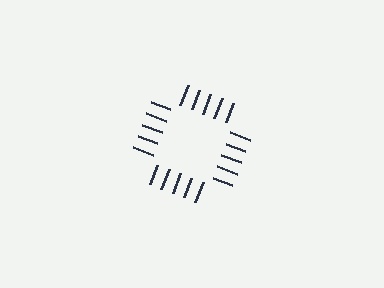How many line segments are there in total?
20 — 5 along each of the 4 edges.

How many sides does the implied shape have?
4 sides — the line-ends trace a square.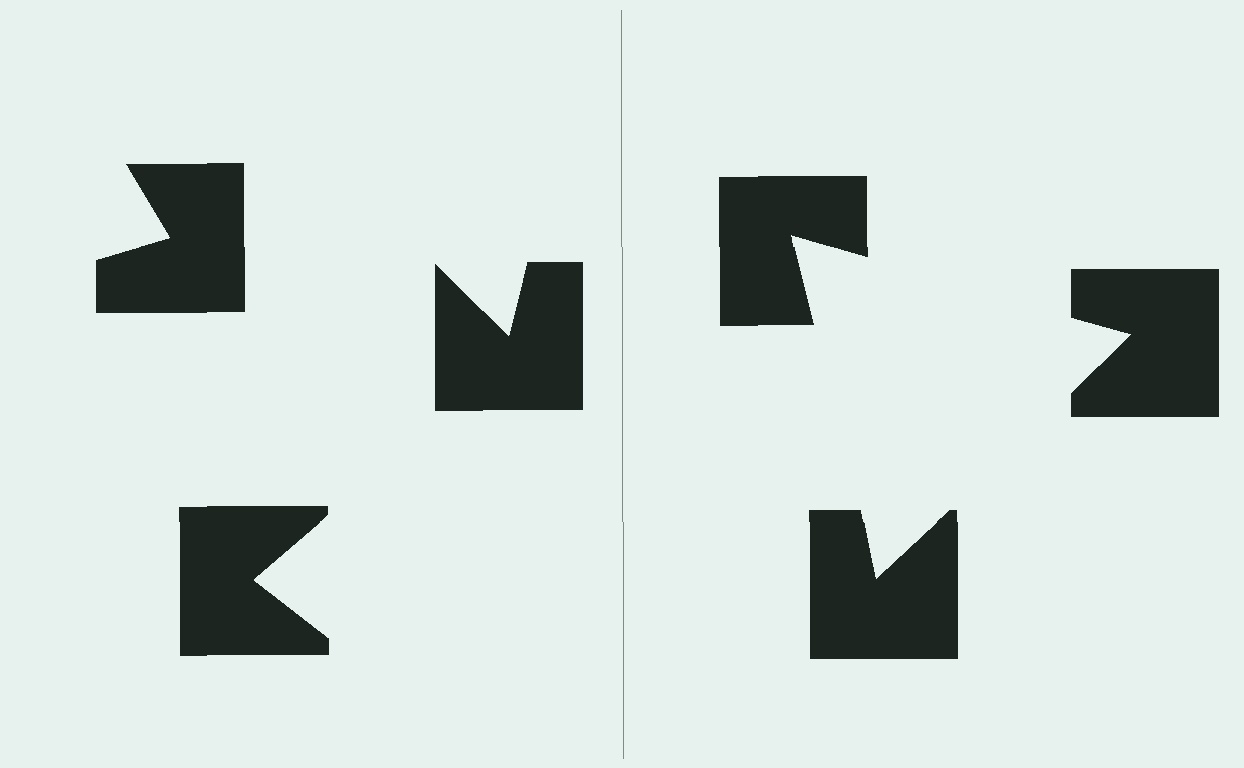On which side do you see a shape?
An illusory triangle appears on the right side. On the left side the wedge cuts are rotated, so no coherent shape forms.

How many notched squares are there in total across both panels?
6 — 3 on each side.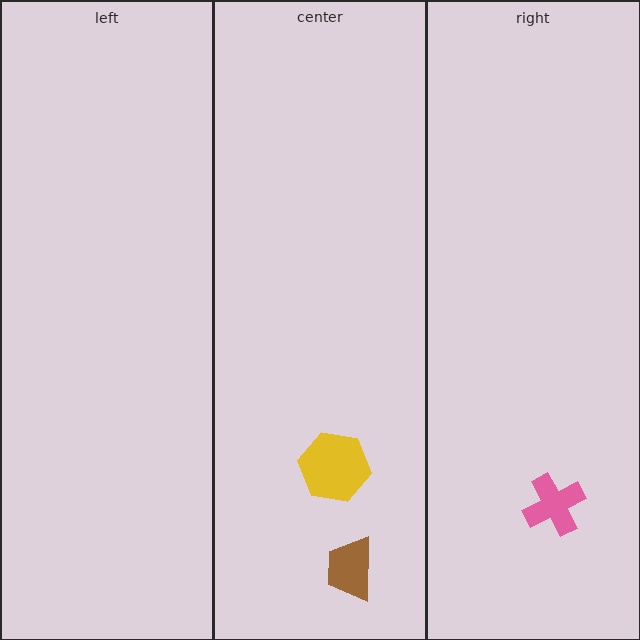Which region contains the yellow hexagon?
The center region.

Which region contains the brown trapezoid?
The center region.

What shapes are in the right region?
The pink cross.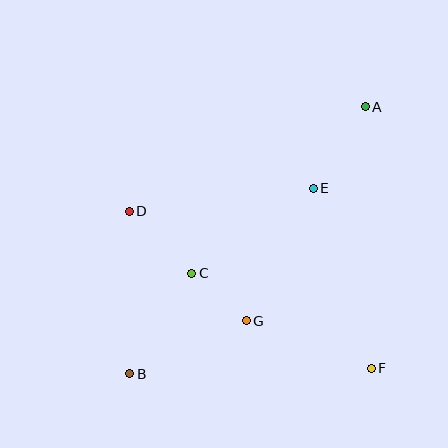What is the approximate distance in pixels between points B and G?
The distance between B and G is approximately 128 pixels.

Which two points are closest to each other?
Points C and G are closest to each other.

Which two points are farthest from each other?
Points A and B are farthest from each other.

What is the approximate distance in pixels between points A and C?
The distance between A and C is approximately 241 pixels.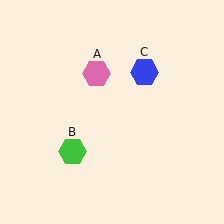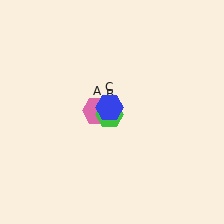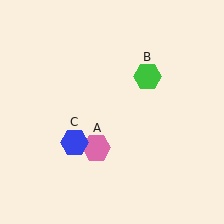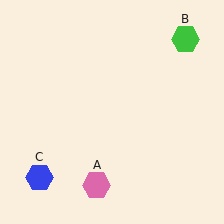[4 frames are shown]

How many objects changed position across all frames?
3 objects changed position: pink hexagon (object A), green hexagon (object B), blue hexagon (object C).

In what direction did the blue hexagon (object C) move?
The blue hexagon (object C) moved down and to the left.